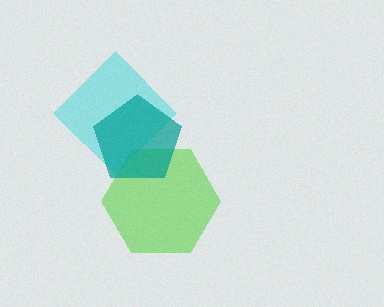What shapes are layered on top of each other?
The layered shapes are: a lime hexagon, a cyan diamond, a teal pentagon.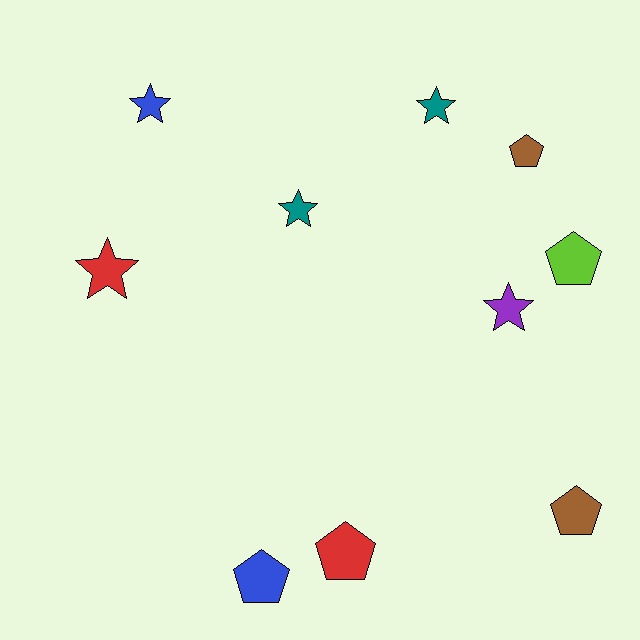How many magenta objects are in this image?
There are no magenta objects.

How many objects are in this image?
There are 10 objects.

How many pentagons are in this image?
There are 5 pentagons.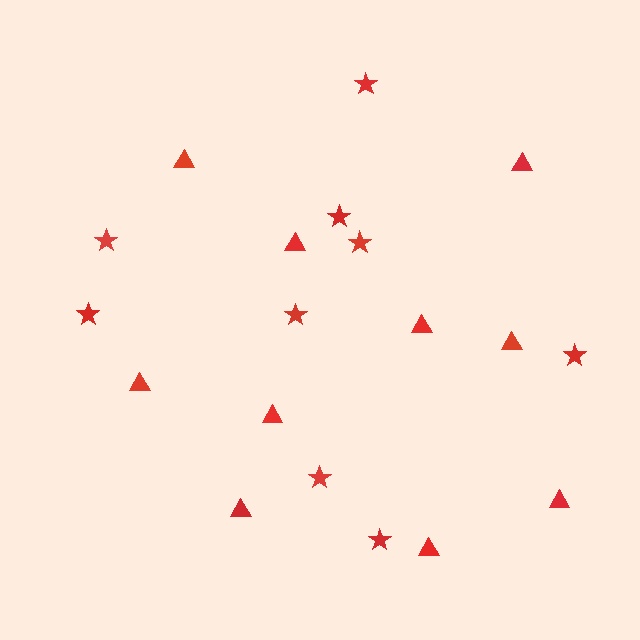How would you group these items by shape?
There are 2 groups: one group of triangles (10) and one group of stars (9).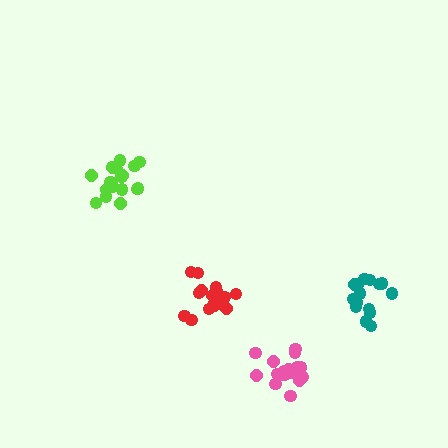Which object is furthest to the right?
The teal cluster is rightmost.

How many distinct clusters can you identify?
There are 4 distinct clusters.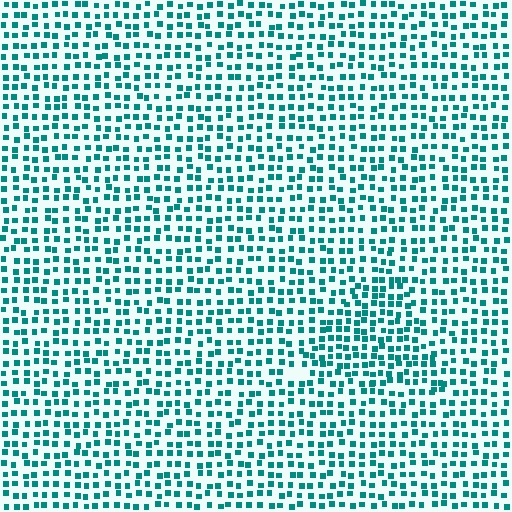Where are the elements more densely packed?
The elements are more densely packed inside the triangle boundary.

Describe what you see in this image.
The image contains small teal elements arranged at two different densities. A triangle-shaped region is visible where the elements are more densely packed than the surrounding area.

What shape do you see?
I see a triangle.